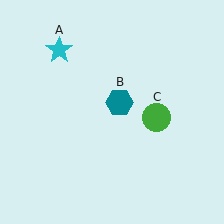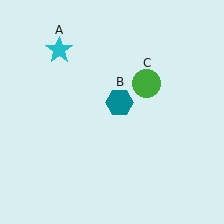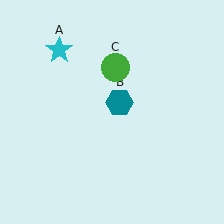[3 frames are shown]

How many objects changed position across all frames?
1 object changed position: green circle (object C).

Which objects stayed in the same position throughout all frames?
Cyan star (object A) and teal hexagon (object B) remained stationary.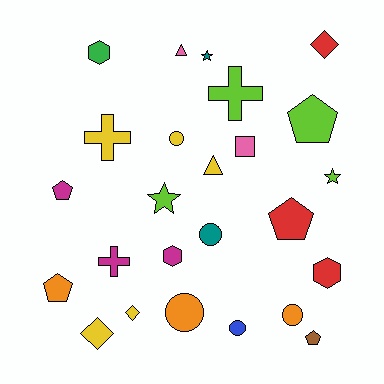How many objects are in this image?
There are 25 objects.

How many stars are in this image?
There are 3 stars.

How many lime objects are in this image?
There are 4 lime objects.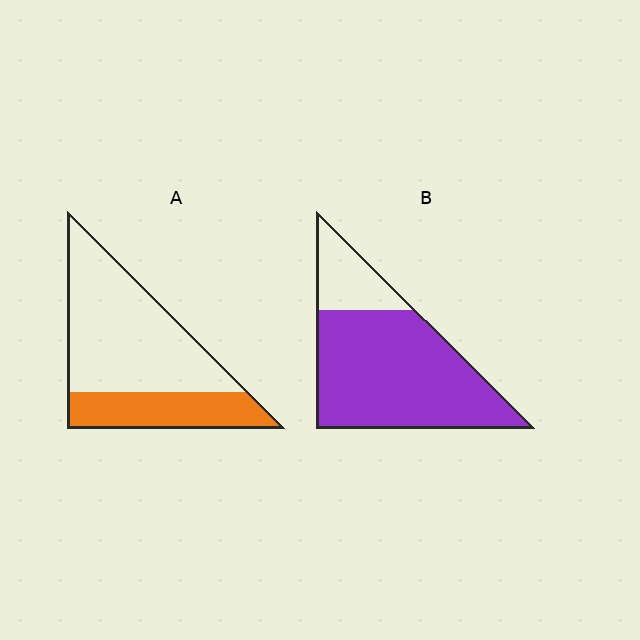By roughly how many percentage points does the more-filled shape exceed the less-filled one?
By roughly 50 percentage points (B over A).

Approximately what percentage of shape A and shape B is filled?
A is approximately 30% and B is approximately 80%.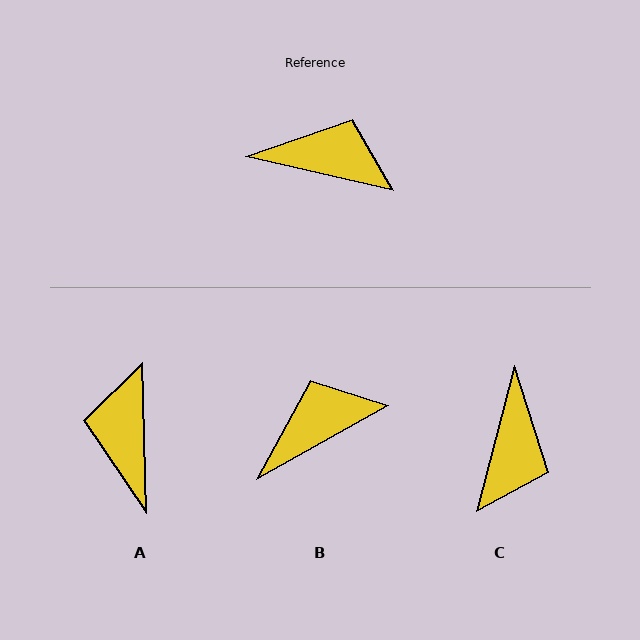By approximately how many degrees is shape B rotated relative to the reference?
Approximately 43 degrees counter-clockwise.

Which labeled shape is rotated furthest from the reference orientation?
A, about 105 degrees away.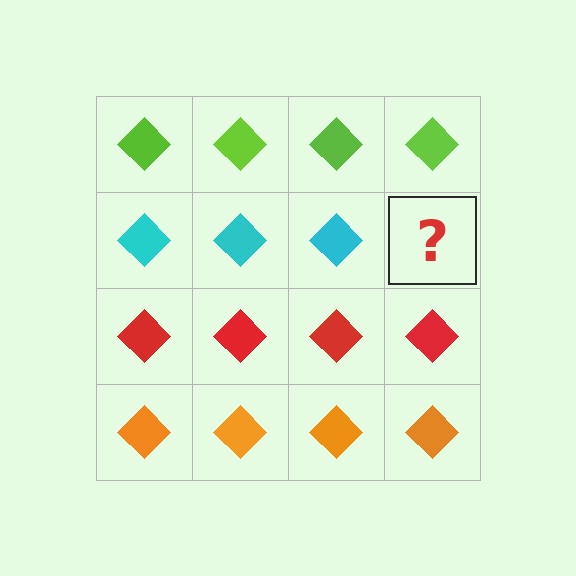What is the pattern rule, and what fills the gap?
The rule is that each row has a consistent color. The gap should be filled with a cyan diamond.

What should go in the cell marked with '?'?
The missing cell should contain a cyan diamond.